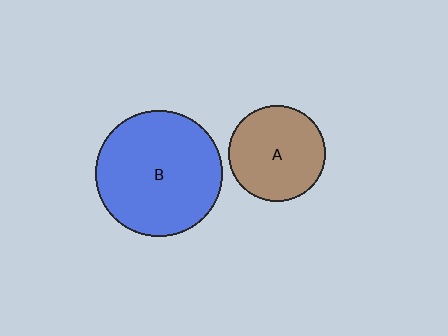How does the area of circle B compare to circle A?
Approximately 1.7 times.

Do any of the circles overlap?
No, none of the circles overlap.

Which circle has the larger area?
Circle B (blue).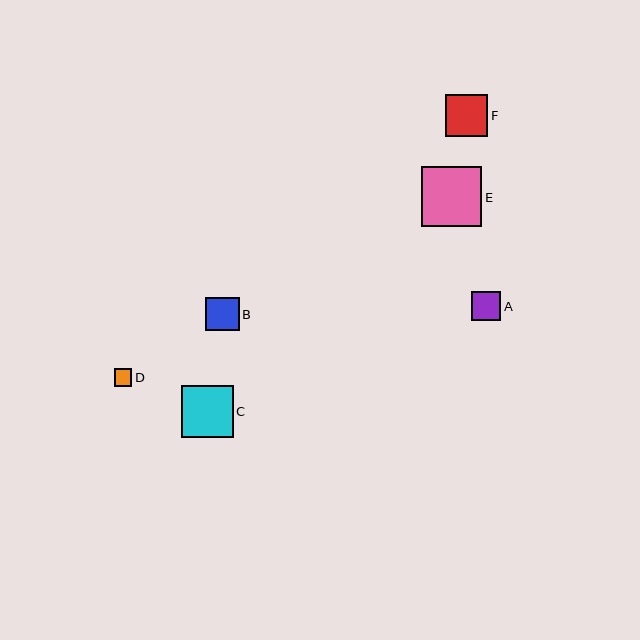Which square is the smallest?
Square D is the smallest with a size of approximately 17 pixels.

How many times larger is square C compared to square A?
Square C is approximately 1.8 times the size of square A.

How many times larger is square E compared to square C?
Square E is approximately 1.2 times the size of square C.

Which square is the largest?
Square E is the largest with a size of approximately 60 pixels.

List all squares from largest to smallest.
From largest to smallest: E, C, F, B, A, D.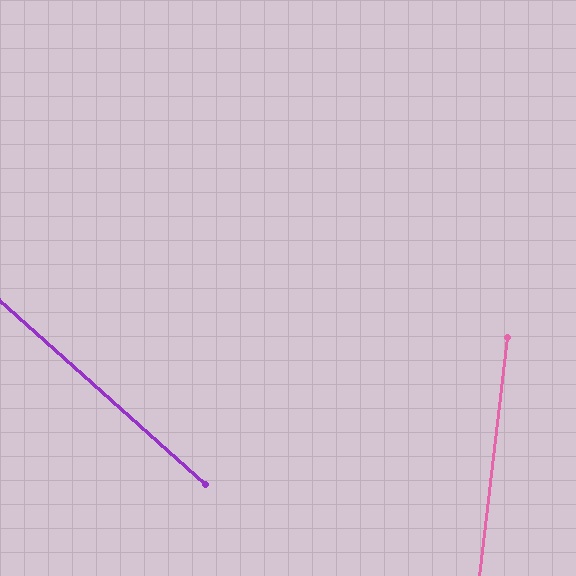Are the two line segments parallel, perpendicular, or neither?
Neither parallel nor perpendicular — they differ by about 55°.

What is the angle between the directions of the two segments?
Approximately 55 degrees.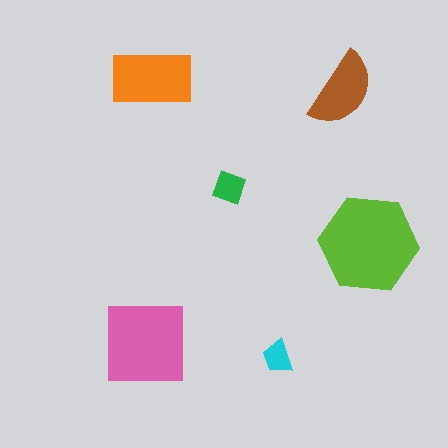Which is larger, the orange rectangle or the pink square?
The pink square.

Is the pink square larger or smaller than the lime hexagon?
Smaller.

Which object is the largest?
The lime hexagon.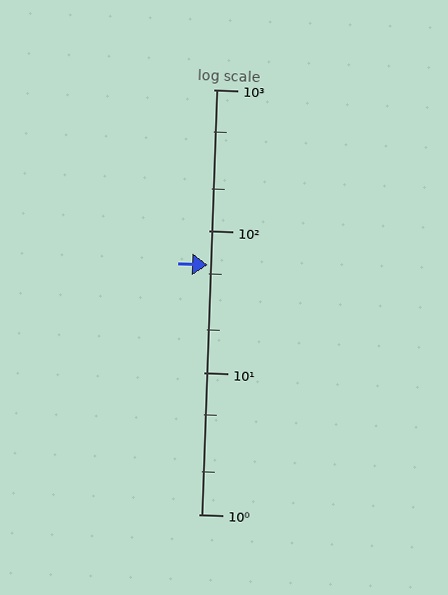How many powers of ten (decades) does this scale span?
The scale spans 3 decades, from 1 to 1000.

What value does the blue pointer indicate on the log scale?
The pointer indicates approximately 58.